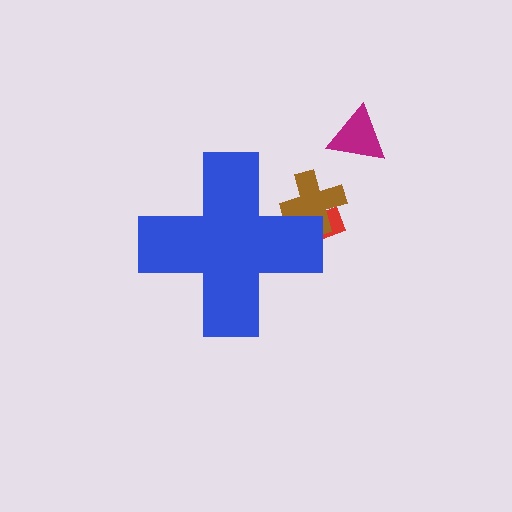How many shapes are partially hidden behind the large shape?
2 shapes are partially hidden.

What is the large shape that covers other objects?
A blue cross.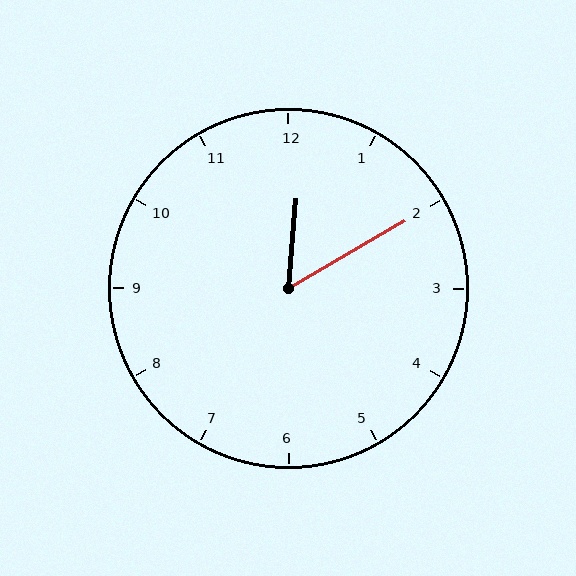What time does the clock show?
12:10.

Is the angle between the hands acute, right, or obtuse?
It is acute.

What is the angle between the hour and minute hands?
Approximately 55 degrees.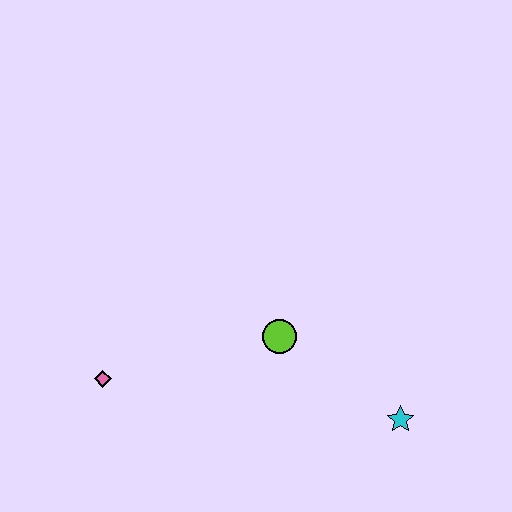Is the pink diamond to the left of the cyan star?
Yes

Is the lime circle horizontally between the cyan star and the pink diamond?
Yes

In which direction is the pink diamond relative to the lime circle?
The pink diamond is to the left of the lime circle.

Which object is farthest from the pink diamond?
The cyan star is farthest from the pink diamond.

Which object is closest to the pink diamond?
The lime circle is closest to the pink diamond.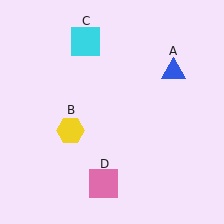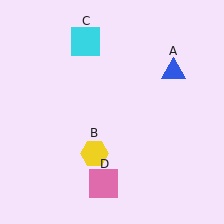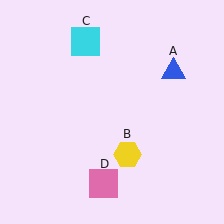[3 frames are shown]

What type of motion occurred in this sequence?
The yellow hexagon (object B) rotated counterclockwise around the center of the scene.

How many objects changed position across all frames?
1 object changed position: yellow hexagon (object B).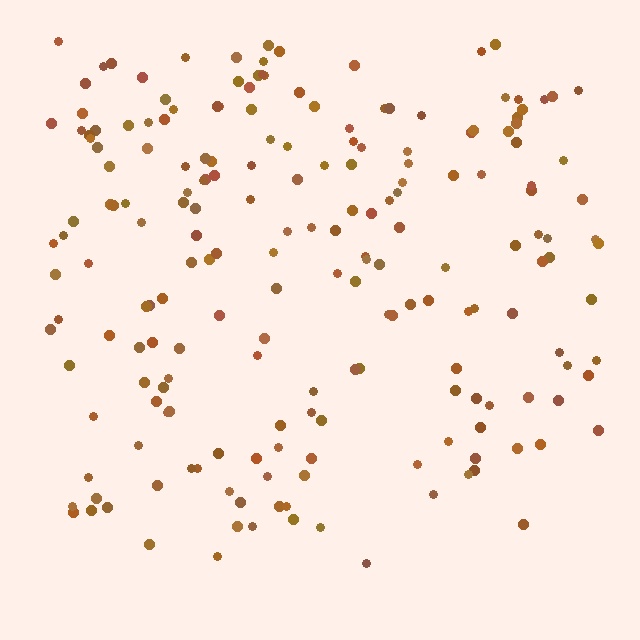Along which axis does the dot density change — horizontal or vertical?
Vertical.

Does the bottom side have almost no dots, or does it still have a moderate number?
Still a moderate number, just noticeably fewer than the top.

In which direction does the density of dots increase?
From bottom to top, with the top side densest.